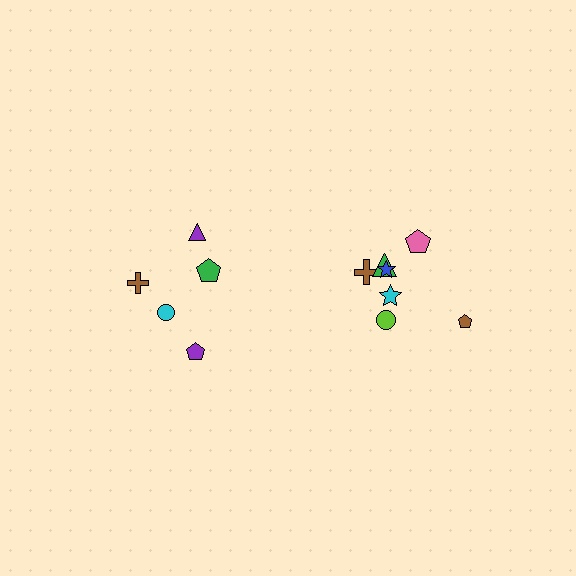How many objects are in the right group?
There are 7 objects.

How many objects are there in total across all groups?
There are 12 objects.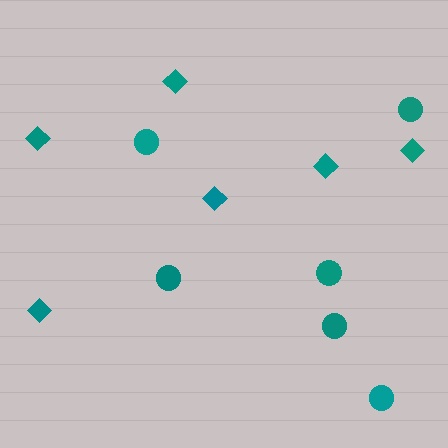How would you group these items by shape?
There are 2 groups: one group of circles (6) and one group of diamonds (6).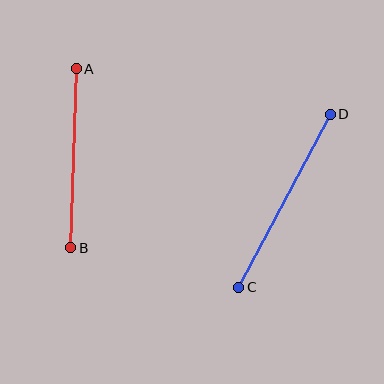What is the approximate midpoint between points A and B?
The midpoint is at approximately (74, 158) pixels.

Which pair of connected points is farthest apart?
Points C and D are farthest apart.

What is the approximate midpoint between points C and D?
The midpoint is at approximately (284, 201) pixels.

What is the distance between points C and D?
The distance is approximately 196 pixels.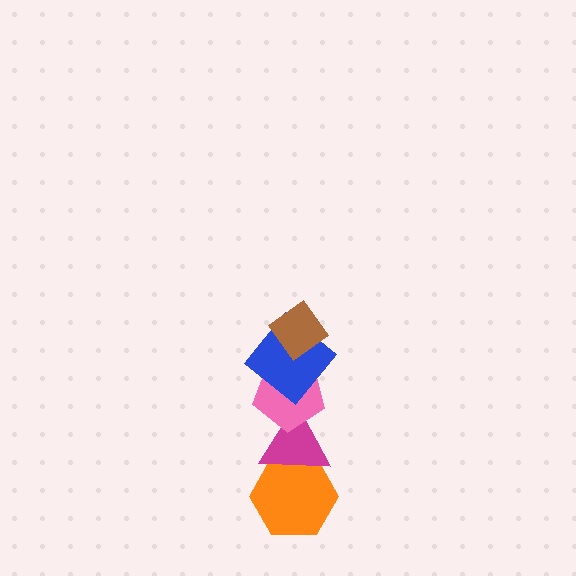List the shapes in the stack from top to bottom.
From top to bottom: the brown diamond, the blue diamond, the pink pentagon, the magenta triangle, the orange hexagon.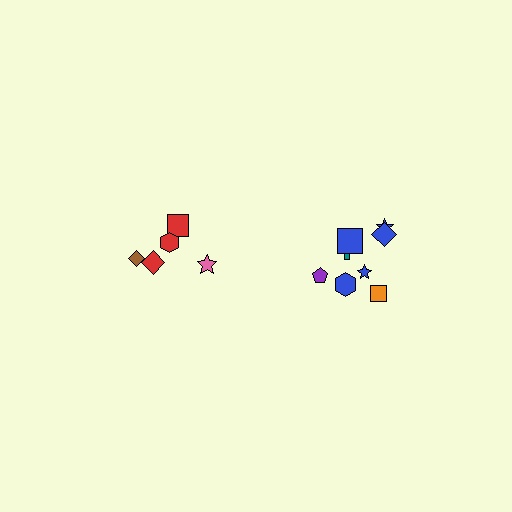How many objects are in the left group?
There are 5 objects.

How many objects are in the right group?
There are 8 objects.